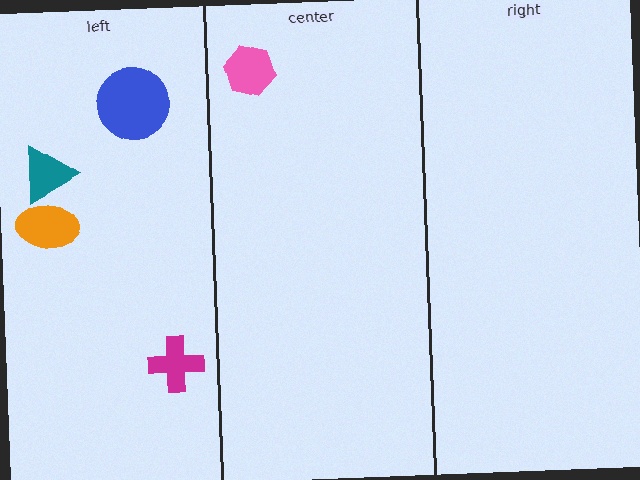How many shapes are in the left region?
4.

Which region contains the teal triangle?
The left region.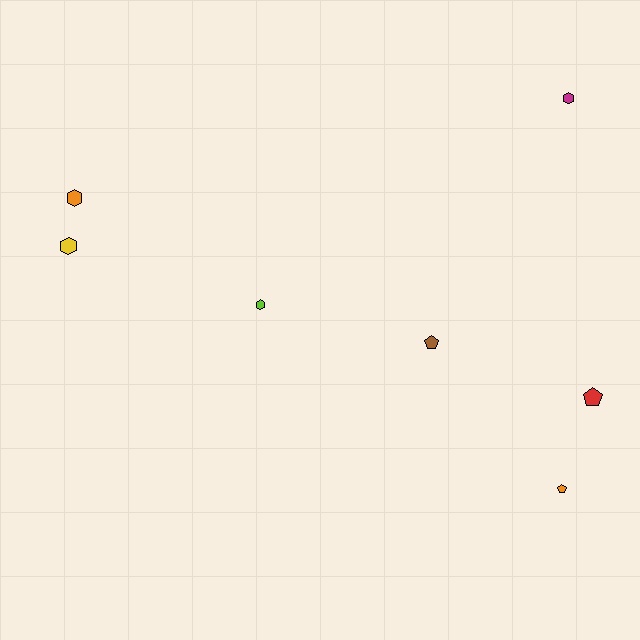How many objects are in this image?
There are 7 objects.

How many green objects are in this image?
There are no green objects.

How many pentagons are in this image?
There are 3 pentagons.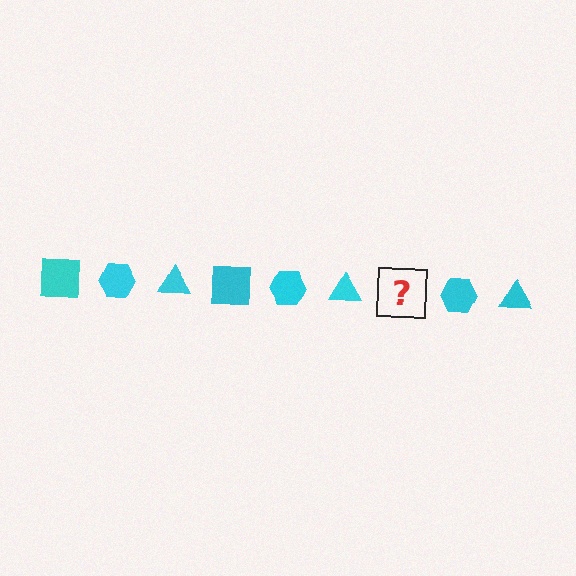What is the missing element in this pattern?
The missing element is a cyan square.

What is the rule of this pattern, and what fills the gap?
The rule is that the pattern cycles through square, hexagon, triangle shapes in cyan. The gap should be filled with a cyan square.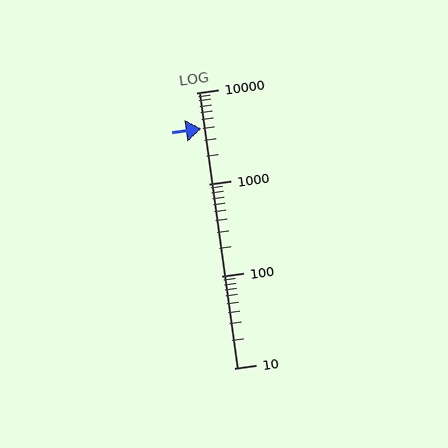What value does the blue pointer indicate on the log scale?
The pointer indicates approximately 4000.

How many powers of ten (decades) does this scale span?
The scale spans 3 decades, from 10 to 10000.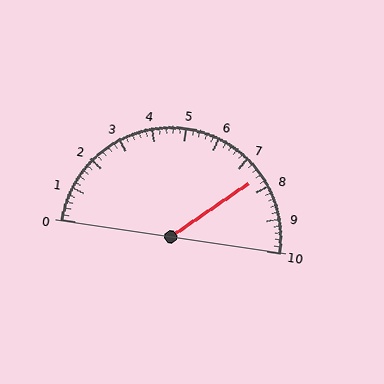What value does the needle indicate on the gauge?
The needle indicates approximately 7.6.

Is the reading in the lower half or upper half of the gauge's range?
The reading is in the upper half of the range (0 to 10).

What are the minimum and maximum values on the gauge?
The gauge ranges from 0 to 10.